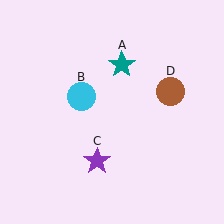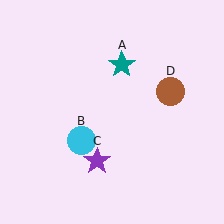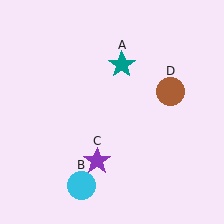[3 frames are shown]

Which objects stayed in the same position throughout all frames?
Teal star (object A) and purple star (object C) and brown circle (object D) remained stationary.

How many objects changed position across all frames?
1 object changed position: cyan circle (object B).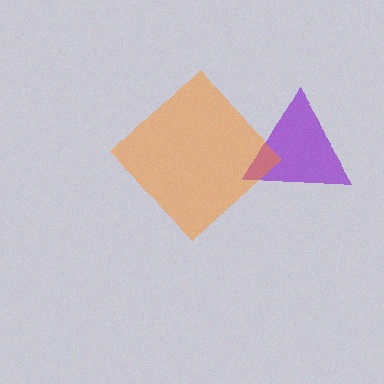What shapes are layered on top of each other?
The layered shapes are: a purple triangle, an orange diamond.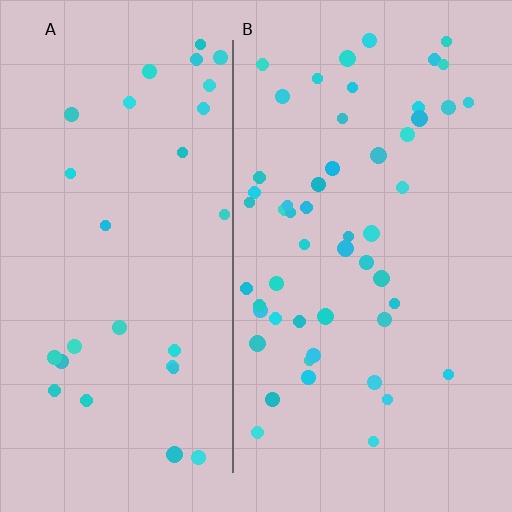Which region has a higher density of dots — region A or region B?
B (the right).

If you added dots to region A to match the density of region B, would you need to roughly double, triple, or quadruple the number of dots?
Approximately double.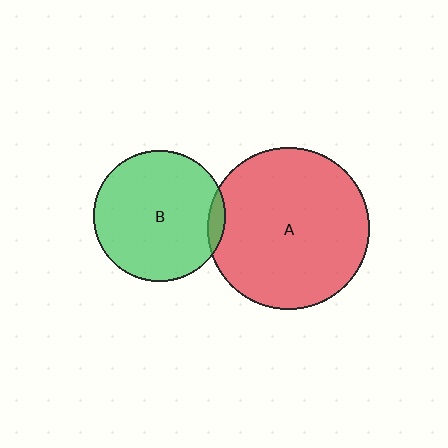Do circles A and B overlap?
Yes.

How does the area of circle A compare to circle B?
Approximately 1.5 times.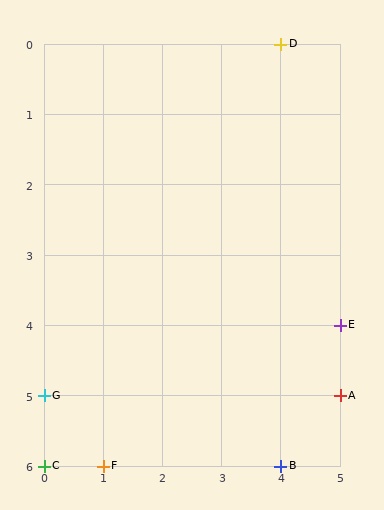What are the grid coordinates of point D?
Point D is at grid coordinates (4, 0).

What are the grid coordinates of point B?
Point B is at grid coordinates (4, 6).